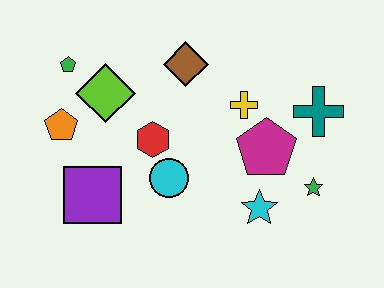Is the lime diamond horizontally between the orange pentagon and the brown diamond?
Yes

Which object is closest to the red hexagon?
The cyan circle is closest to the red hexagon.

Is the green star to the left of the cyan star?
No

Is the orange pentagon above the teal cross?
No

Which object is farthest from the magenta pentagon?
The green pentagon is farthest from the magenta pentagon.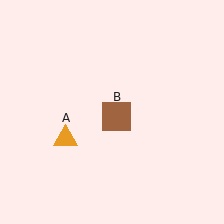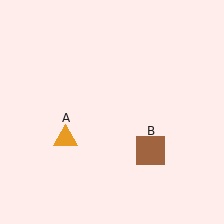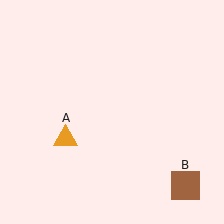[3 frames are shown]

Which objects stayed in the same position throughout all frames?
Orange triangle (object A) remained stationary.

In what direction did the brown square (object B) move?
The brown square (object B) moved down and to the right.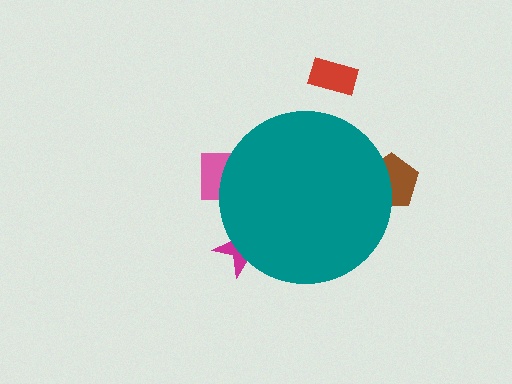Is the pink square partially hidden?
Yes, the pink square is partially hidden behind the teal circle.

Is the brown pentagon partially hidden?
Yes, the brown pentagon is partially hidden behind the teal circle.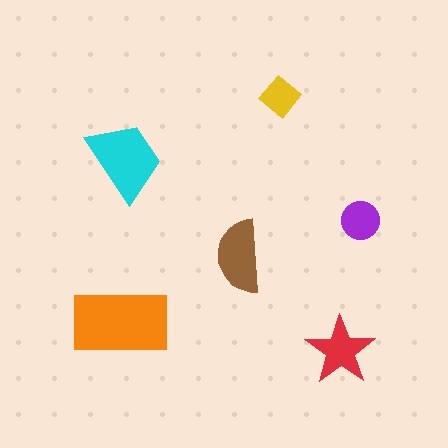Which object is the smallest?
The yellow diamond.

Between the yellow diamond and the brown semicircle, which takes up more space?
The brown semicircle.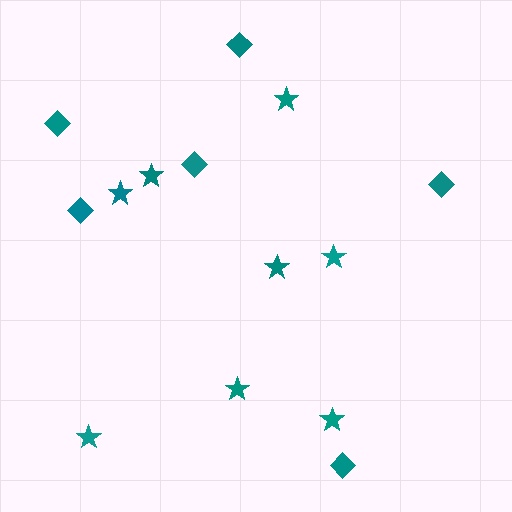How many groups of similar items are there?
There are 2 groups: one group of stars (8) and one group of diamonds (6).